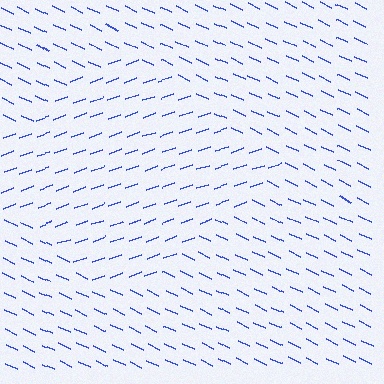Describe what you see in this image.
The image is filled with small blue line segments. A diamond region in the image has lines oriented differently from the surrounding lines, creating a visible texture boundary.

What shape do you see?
I see a diamond.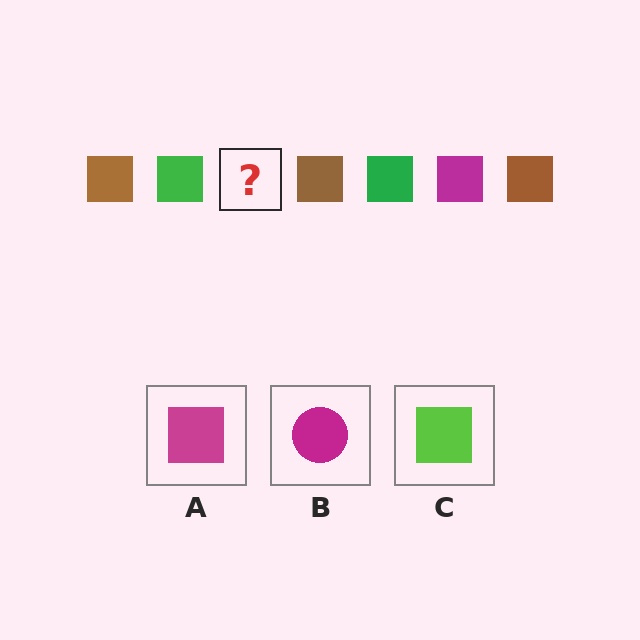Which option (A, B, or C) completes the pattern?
A.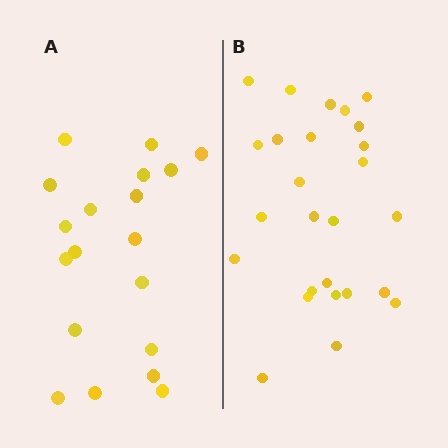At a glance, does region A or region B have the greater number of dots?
Region B (the right region) has more dots.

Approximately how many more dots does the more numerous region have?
Region B has roughly 8 or so more dots than region A.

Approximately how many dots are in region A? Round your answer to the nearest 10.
About 20 dots. (The exact count is 19, which rounds to 20.)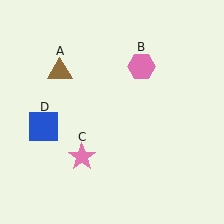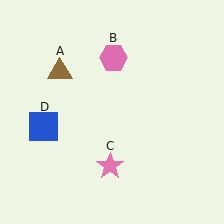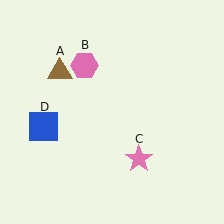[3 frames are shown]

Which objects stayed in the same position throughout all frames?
Brown triangle (object A) and blue square (object D) remained stationary.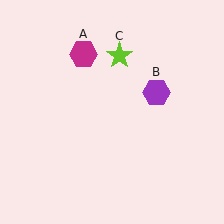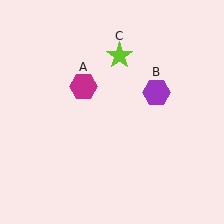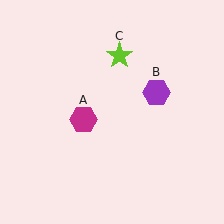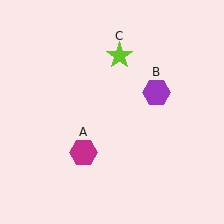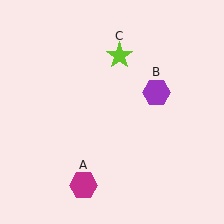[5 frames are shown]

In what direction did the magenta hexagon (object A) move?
The magenta hexagon (object A) moved down.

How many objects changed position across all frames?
1 object changed position: magenta hexagon (object A).